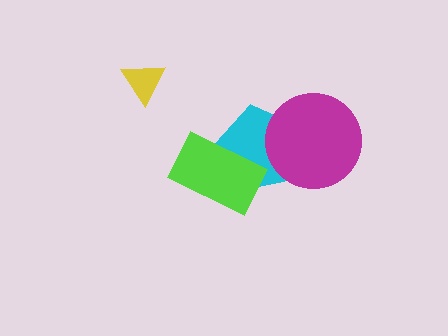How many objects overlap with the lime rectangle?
1 object overlaps with the lime rectangle.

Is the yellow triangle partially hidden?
No, no other shape covers it.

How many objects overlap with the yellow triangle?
0 objects overlap with the yellow triangle.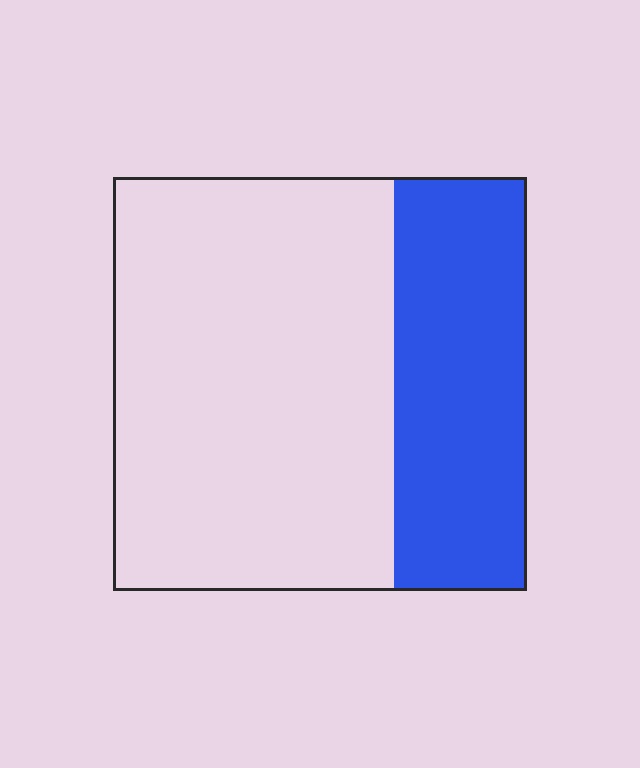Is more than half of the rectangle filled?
No.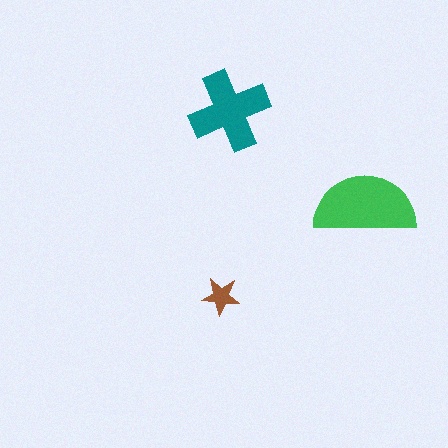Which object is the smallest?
The brown star.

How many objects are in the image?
There are 3 objects in the image.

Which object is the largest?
The green semicircle.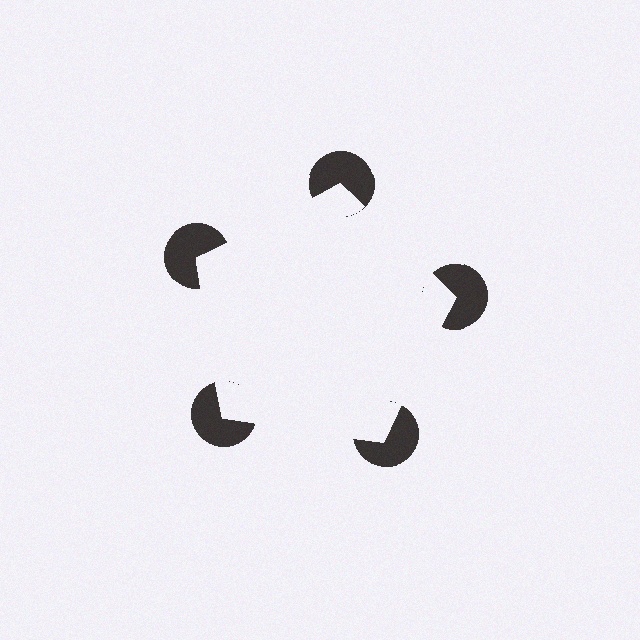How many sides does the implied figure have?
5 sides.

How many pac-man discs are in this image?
There are 5 — one at each vertex of the illusory pentagon.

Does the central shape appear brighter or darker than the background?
It typically appears slightly brighter than the background, even though no actual brightness change is drawn.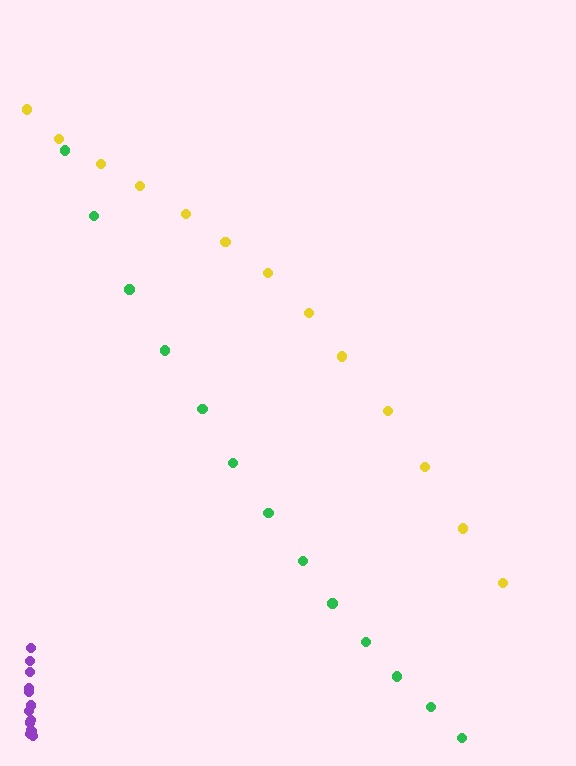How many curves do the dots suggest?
There are 3 distinct paths.